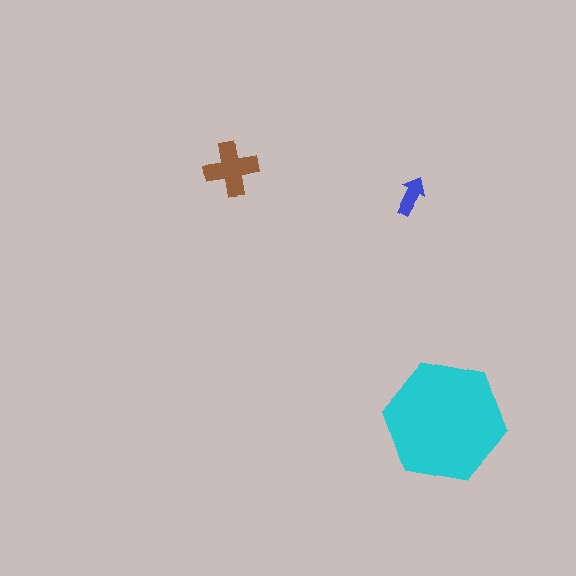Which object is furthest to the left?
The brown cross is leftmost.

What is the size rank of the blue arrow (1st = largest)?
3rd.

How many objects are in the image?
There are 3 objects in the image.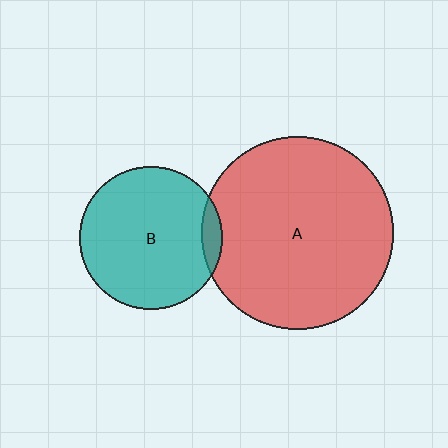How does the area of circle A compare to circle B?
Approximately 1.8 times.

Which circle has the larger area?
Circle A (red).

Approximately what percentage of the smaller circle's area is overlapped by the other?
Approximately 5%.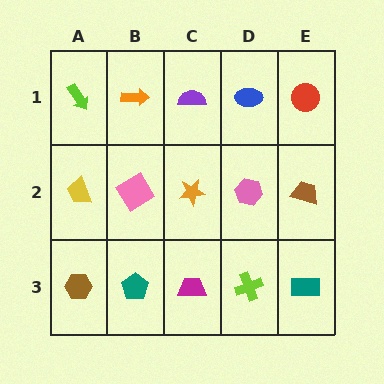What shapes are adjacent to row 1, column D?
A pink hexagon (row 2, column D), a purple semicircle (row 1, column C), a red circle (row 1, column E).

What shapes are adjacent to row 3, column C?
An orange star (row 2, column C), a teal pentagon (row 3, column B), a lime cross (row 3, column D).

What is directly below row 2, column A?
A brown hexagon.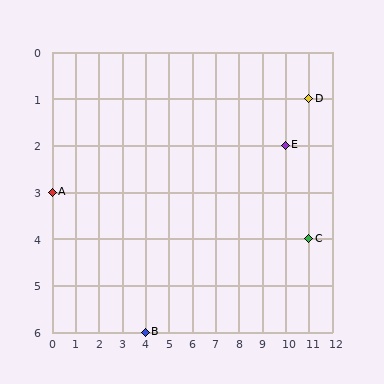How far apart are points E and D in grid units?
Points E and D are 1 column and 1 row apart (about 1.4 grid units diagonally).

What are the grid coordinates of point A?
Point A is at grid coordinates (0, 3).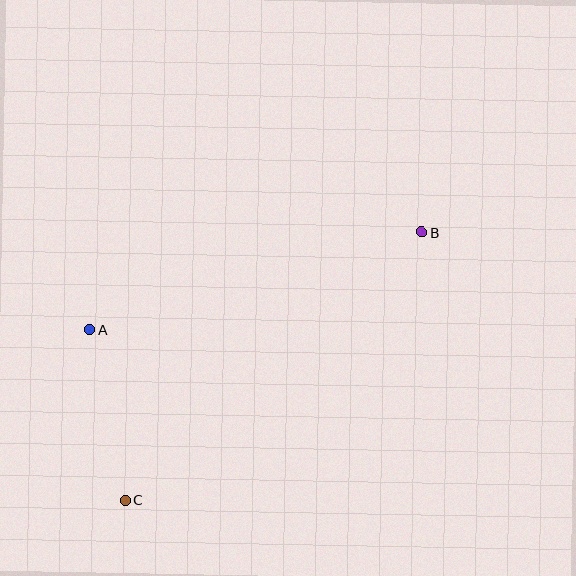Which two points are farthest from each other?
Points B and C are farthest from each other.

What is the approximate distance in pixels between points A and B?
The distance between A and B is approximately 346 pixels.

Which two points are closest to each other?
Points A and C are closest to each other.